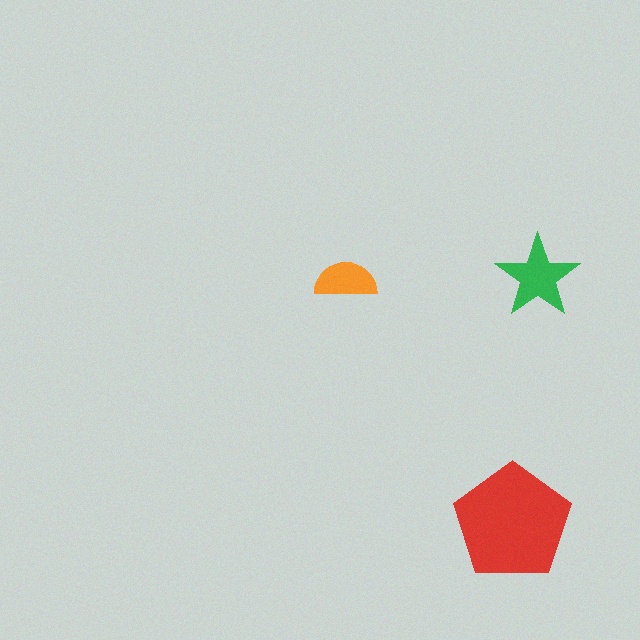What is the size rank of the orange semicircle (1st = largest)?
3rd.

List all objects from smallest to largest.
The orange semicircle, the green star, the red pentagon.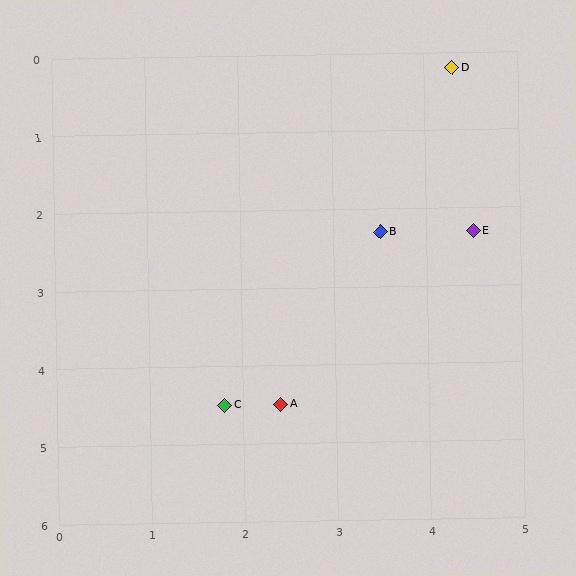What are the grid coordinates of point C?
Point C is at approximately (1.8, 4.5).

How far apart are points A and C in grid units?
Points A and C are about 0.6 grid units apart.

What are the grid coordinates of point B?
Point B is at approximately (3.5, 2.3).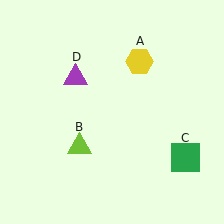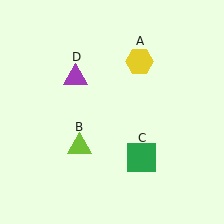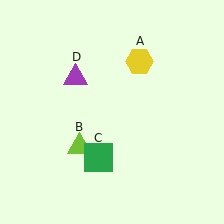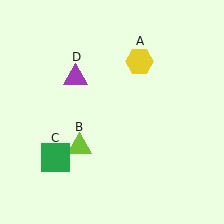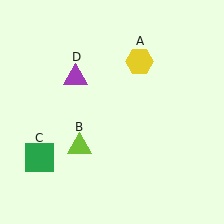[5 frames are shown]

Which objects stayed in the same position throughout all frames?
Yellow hexagon (object A) and lime triangle (object B) and purple triangle (object D) remained stationary.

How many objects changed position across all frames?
1 object changed position: green square (object C).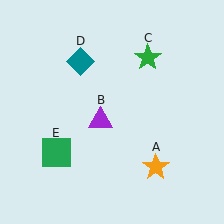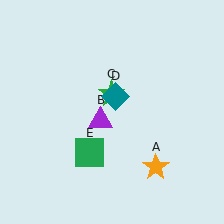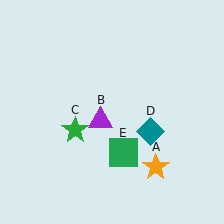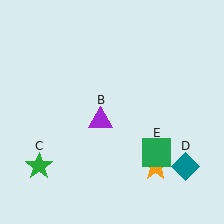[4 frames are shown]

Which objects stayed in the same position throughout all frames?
Orange star (object A) and purple triangle (object B) remained stationary.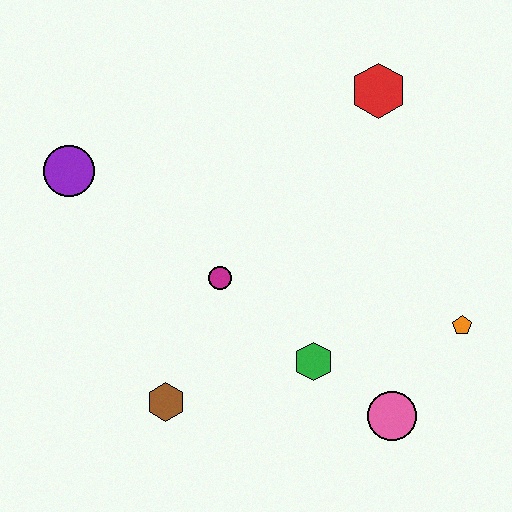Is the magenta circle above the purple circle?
No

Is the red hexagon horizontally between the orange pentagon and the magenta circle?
Yes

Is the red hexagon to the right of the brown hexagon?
Yes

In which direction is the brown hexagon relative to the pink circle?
The brown hexagon is to the left of the pink circle.